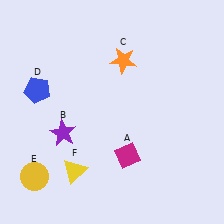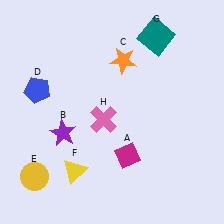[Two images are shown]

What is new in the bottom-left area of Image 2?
A pink cross (H) was added in the bottom-left area of Image 2.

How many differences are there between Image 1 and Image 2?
There are 2 differences between the two images.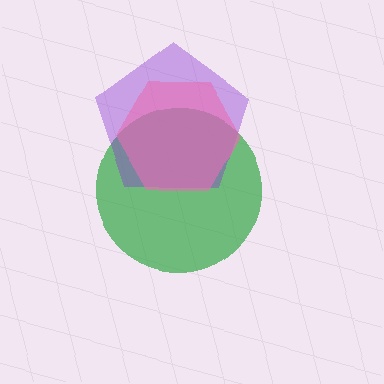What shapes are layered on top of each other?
The layered shapes are: a green circle, a purple pentagon, a pink hexagon.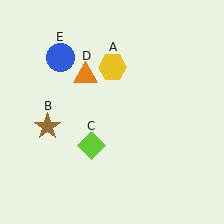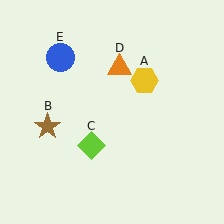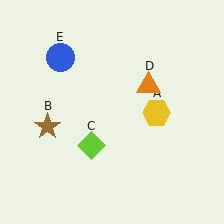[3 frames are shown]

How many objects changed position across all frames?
2 objects changed position: yellow hexagon (object A), orange triangle (object D).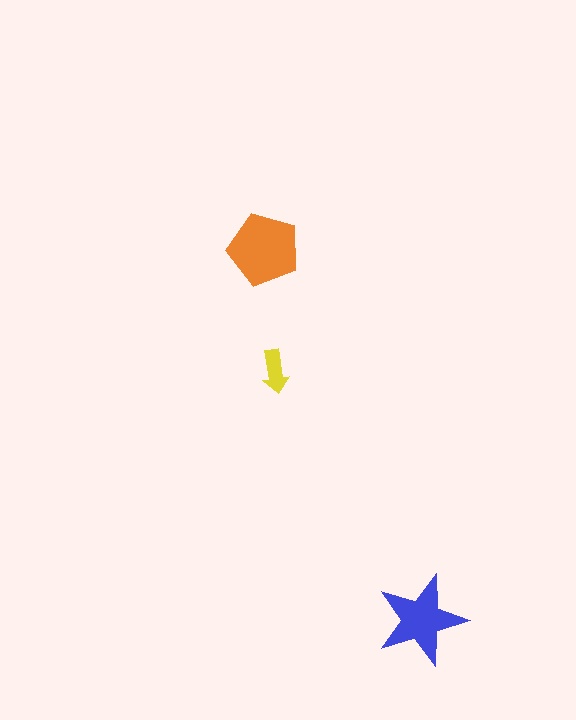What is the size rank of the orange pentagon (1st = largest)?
1st.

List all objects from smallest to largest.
The yellow arrow, the blue star, the orange pentagon.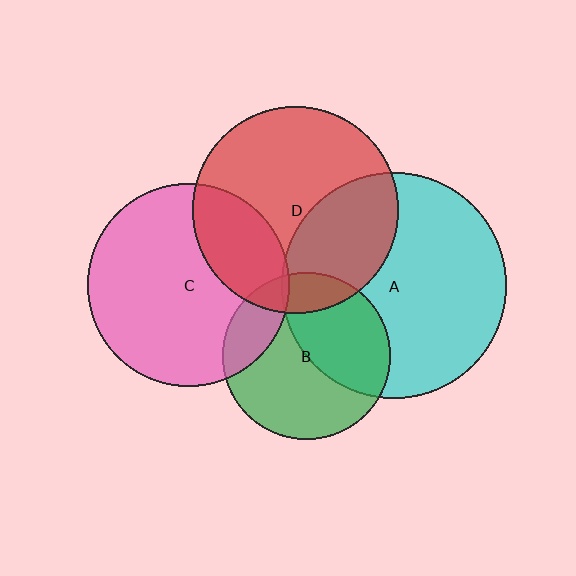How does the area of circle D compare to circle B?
Approximately 1.5 times.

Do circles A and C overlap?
Yes.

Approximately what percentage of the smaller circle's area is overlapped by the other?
Approximately 5%.